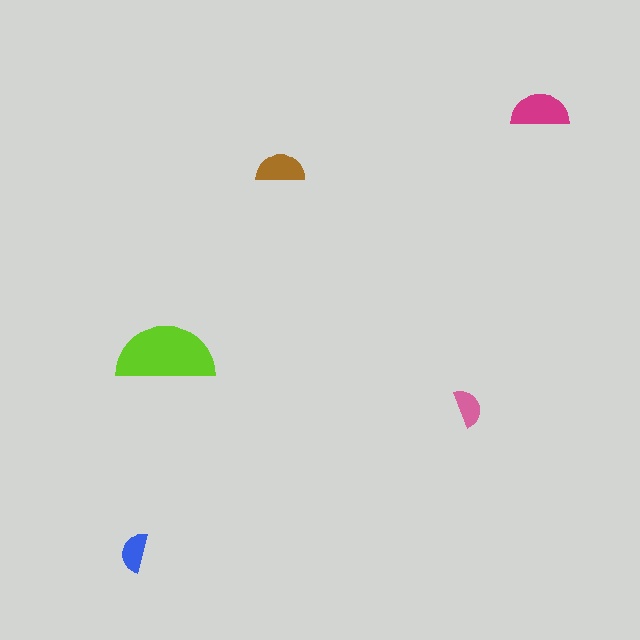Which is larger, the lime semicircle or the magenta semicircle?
The lime one.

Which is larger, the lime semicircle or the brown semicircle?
The lime one.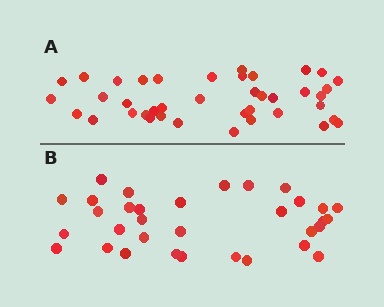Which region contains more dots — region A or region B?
Region A (the top region) has more dots.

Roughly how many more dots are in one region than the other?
Region A has roughly 8 or so more dots than region B.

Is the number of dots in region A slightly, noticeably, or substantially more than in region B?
Region A has only slightly more — the two regions are fairly close. The ratio is roughly 1.2 to 1.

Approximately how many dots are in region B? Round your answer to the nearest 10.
About 30 dots. (The exact count is 33, which rounds to 30.)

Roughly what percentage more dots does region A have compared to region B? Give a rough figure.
About 20% more.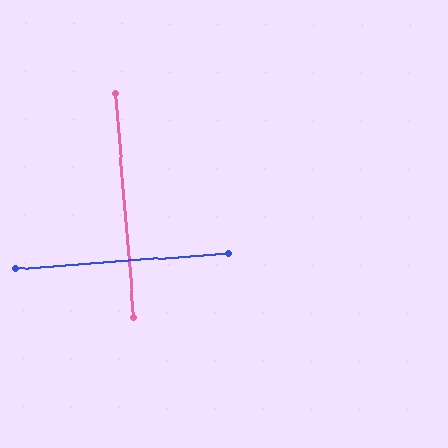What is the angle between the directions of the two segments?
Approximately 90 degrees.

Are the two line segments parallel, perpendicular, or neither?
Perpendicular — they meet at approximately 90°.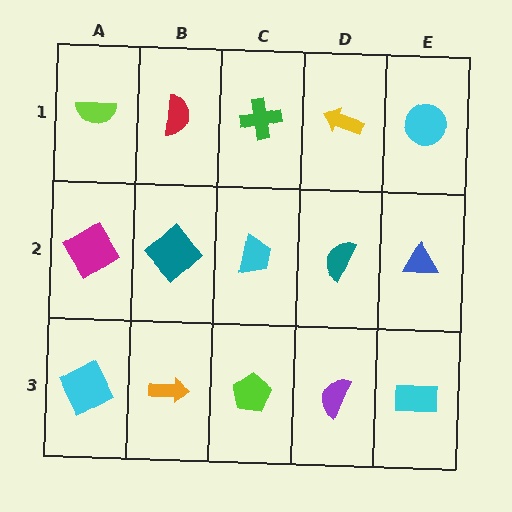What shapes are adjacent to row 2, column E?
A cyan circle (row 1, column E), a cyan rectangle (row 3, column E), a teal semicircle (row 2, column D).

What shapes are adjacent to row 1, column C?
A cyan trapezoid (row 2, column C), a red semicircle (row 1, column B), a yellow arrow (row 1, column D).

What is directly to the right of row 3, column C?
A purple semicircle.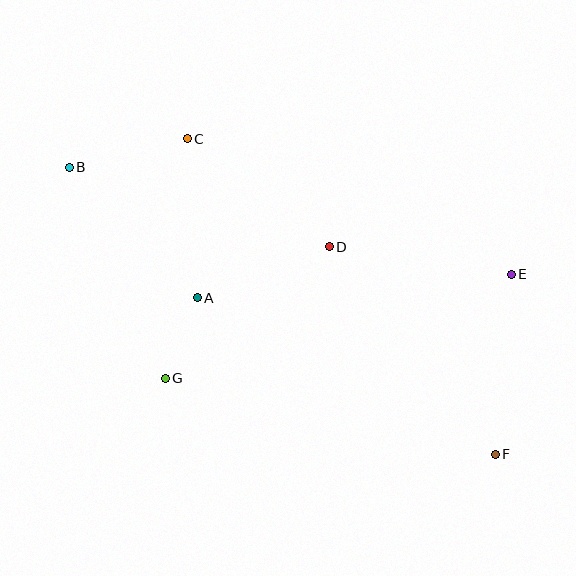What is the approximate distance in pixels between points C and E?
The distance between C and E is approximately 351 pixels.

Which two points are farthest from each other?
Points B and F are farthest from each other.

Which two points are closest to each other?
Points A and G are closest to each other.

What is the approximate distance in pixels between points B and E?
The distance between B and E is approximately 455 pixels.